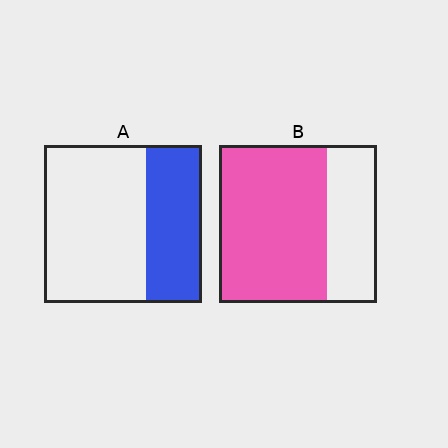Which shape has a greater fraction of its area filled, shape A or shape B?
Shape B.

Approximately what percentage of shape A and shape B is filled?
A is approximately 35% and B is approximately 70%.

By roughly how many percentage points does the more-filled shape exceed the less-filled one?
By roughly 35 percentage points (B over A).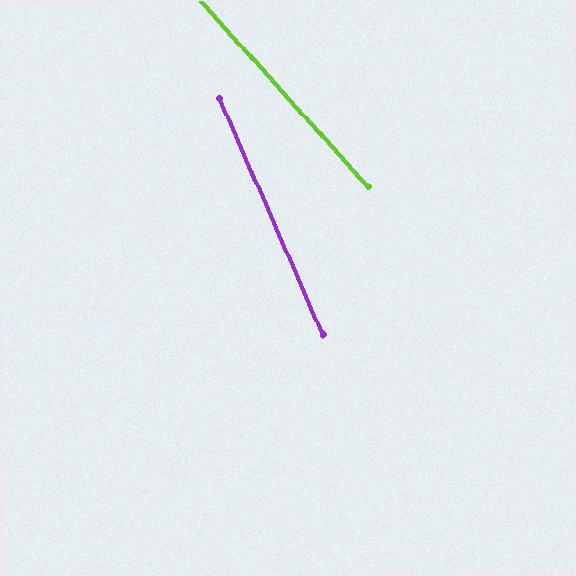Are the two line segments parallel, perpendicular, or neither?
Neither parallel nor perpendicular — they differ by about 18°.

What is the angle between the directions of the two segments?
Approximately 18 degrees.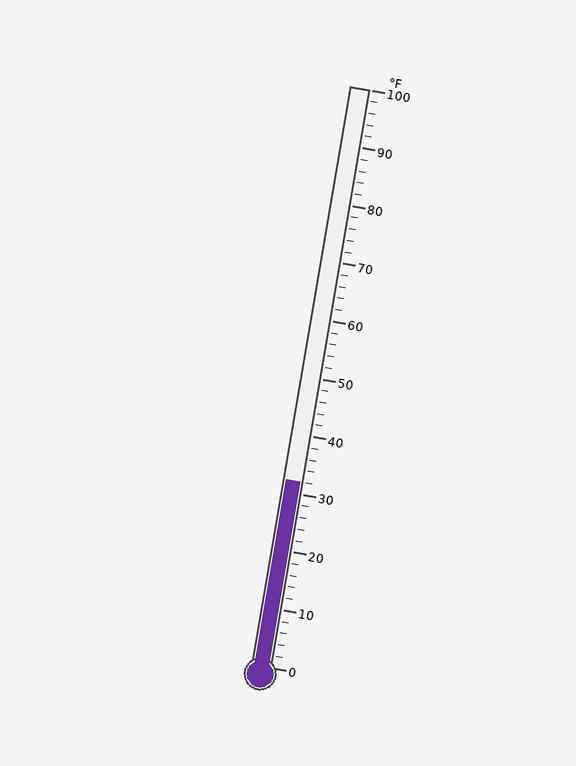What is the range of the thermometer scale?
The thermometer scale ranges from 0°F to 100°F.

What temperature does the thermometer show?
The thermometer shows approximately 32°F.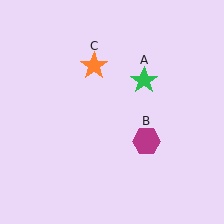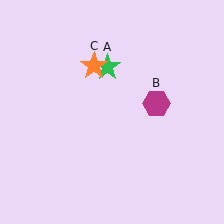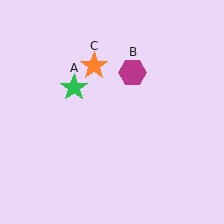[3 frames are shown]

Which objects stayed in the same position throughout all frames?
Orange star (object C) remained stationary.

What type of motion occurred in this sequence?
The green star (object A), magenta hexagon (object B) rotated counterclockwise around the center of the scene.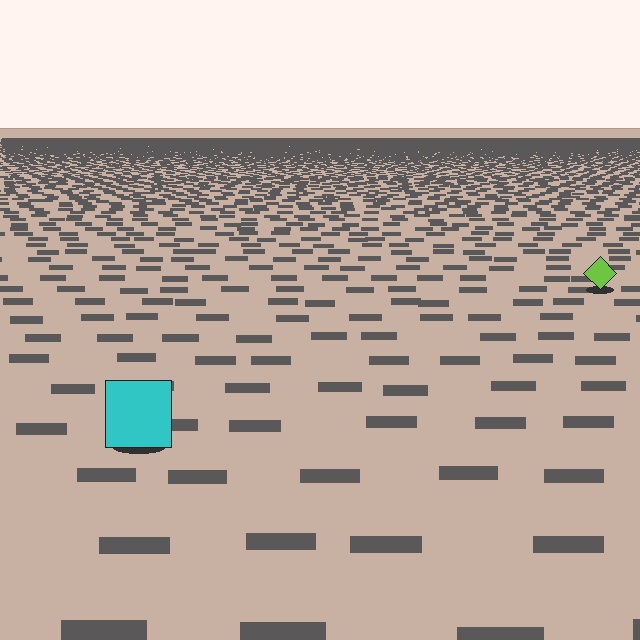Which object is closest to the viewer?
The cyan square is closest. The texture marks near it are larger and more spread out.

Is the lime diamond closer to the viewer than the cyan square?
No. The cyan square is closer — you can tell from the texture gradient: the ground texture is coarser near it.